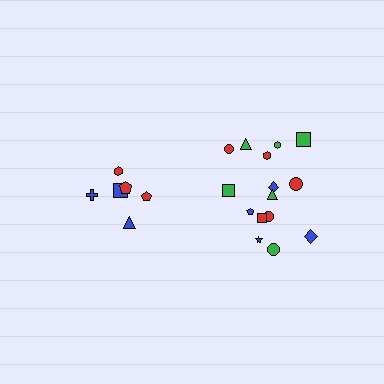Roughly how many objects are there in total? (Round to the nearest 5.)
Roughly 20 objects in total.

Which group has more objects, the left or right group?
The right group.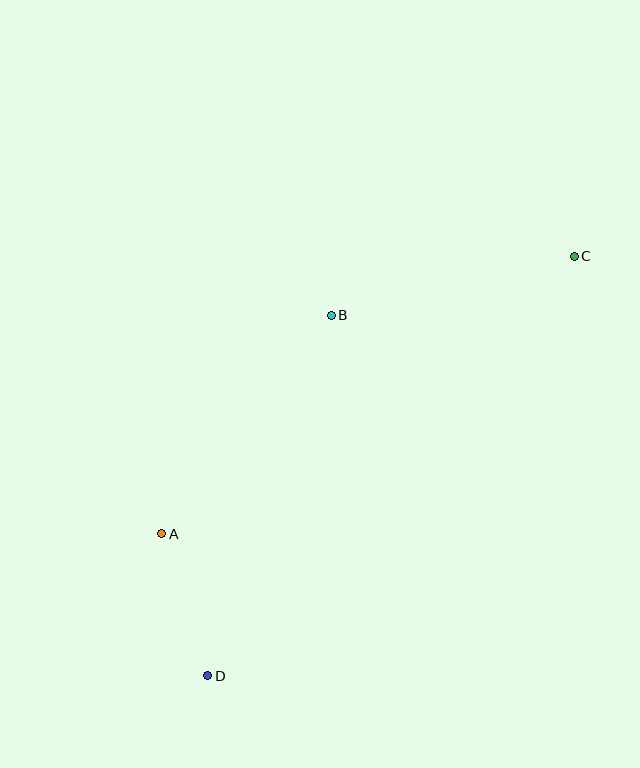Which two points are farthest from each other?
Points C and D are farthest from each other.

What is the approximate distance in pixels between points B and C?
The distance between B and C is approximately 250 pixels.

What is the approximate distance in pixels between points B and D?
The distance between B and D is approximately 381 pixels.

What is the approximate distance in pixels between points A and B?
The distance between A and B is approximately 277 pixels.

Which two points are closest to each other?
Points A and D are closest to each other.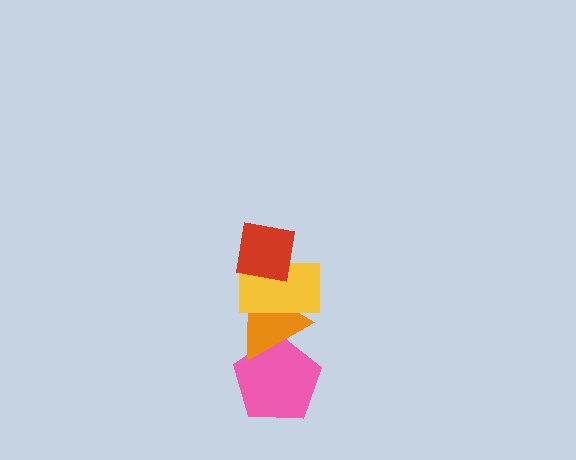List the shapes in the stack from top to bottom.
From top to bottom: the red square, the yellow rectangle, the orange triangle, the pink pentagon.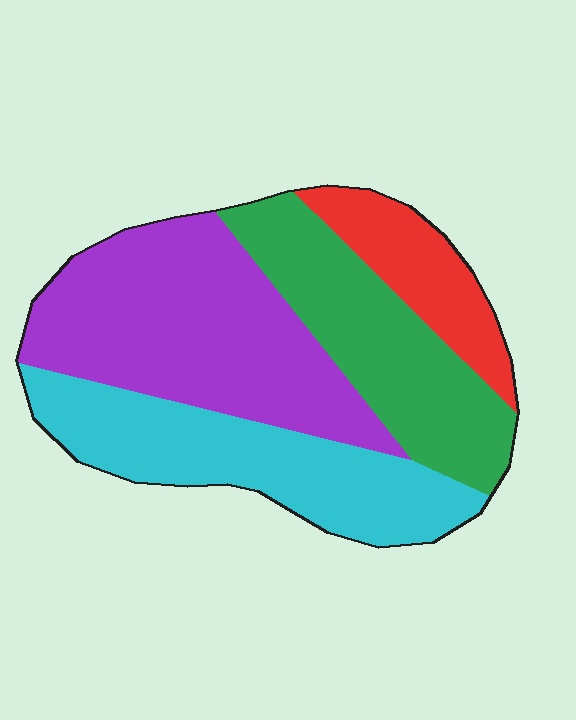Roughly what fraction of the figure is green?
Green covers 25% of the figure.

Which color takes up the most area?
Purple, at roughly 35%.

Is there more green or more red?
Green.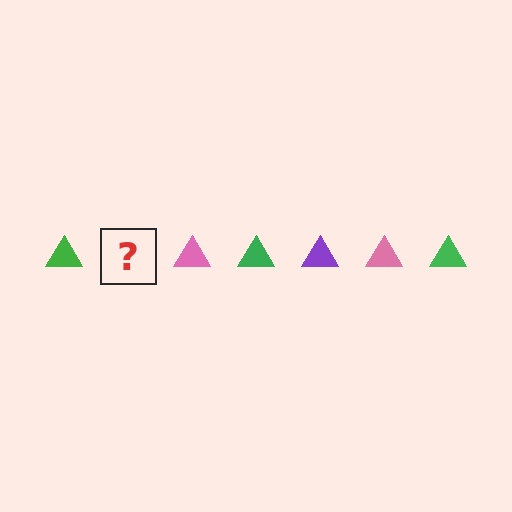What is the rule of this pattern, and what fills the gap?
The rule is that the pattern cycles through green, purple, pink triangles. The gap should be filled with a purple triangle.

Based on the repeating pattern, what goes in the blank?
The blank should be a purple triangle.